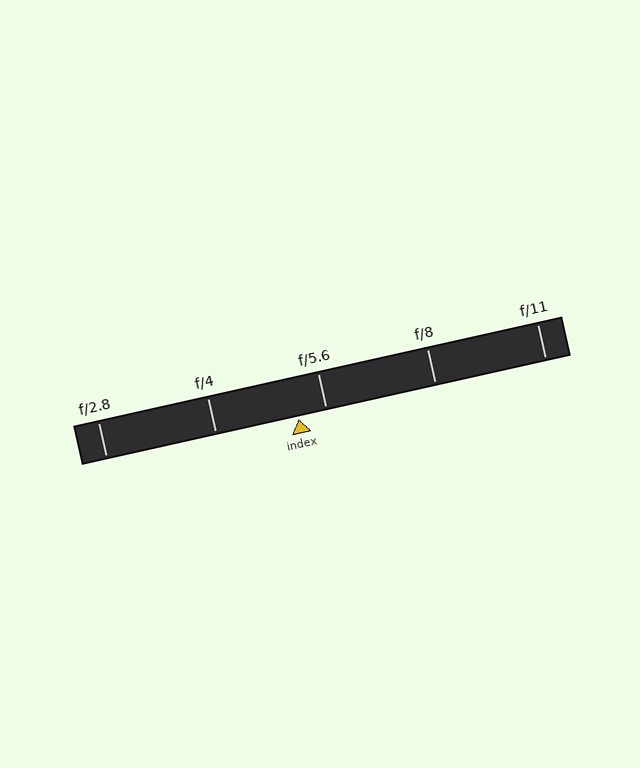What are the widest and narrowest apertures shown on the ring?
The widest aperture shown is f/2.8 and the narrowest is f/11.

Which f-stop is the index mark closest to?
The index mark is closest to f/5.6.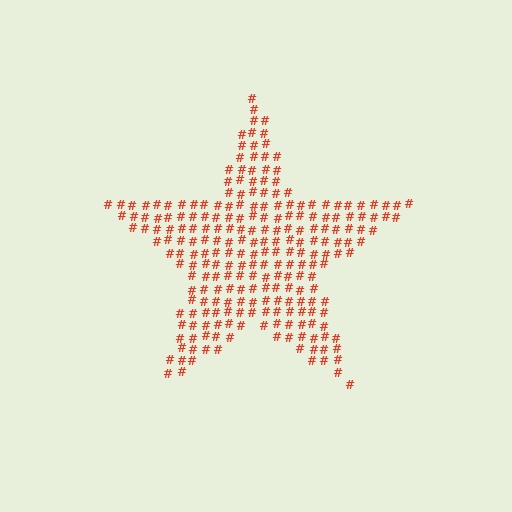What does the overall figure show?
The overall figure shows a star.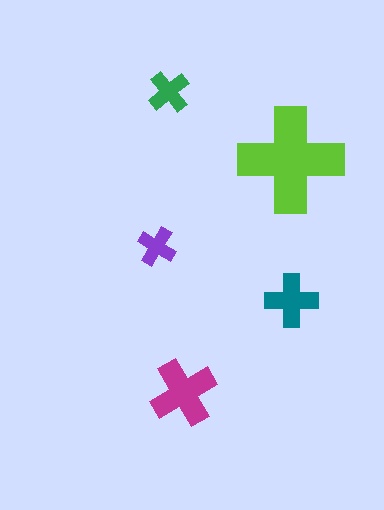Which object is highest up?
The green cross is topmost.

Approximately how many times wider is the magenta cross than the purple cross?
About 1.5 times wider.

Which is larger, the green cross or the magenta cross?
The magenta one.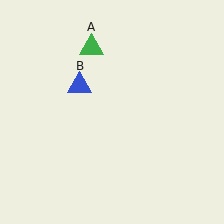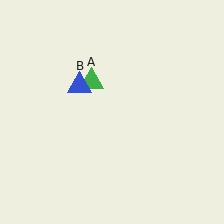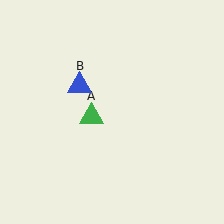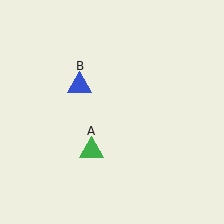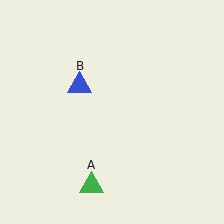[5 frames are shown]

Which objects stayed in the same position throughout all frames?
Blue triangle (object B) remained stationary.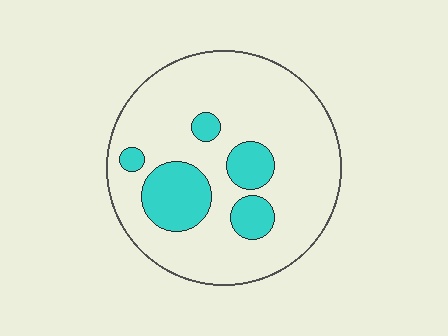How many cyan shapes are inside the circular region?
5.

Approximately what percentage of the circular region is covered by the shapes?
Approximately 20%.